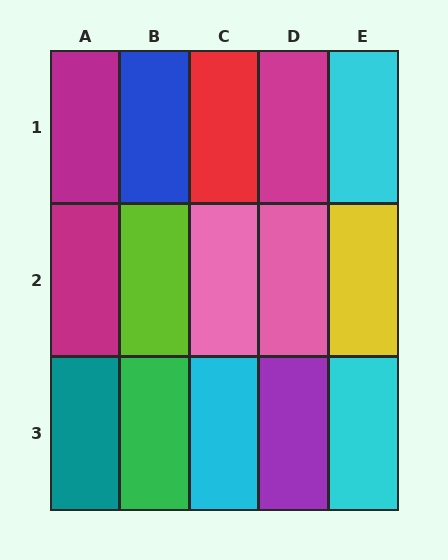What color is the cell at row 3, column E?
Cyan.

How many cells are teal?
1 cell is teal.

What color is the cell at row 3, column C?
Cyan.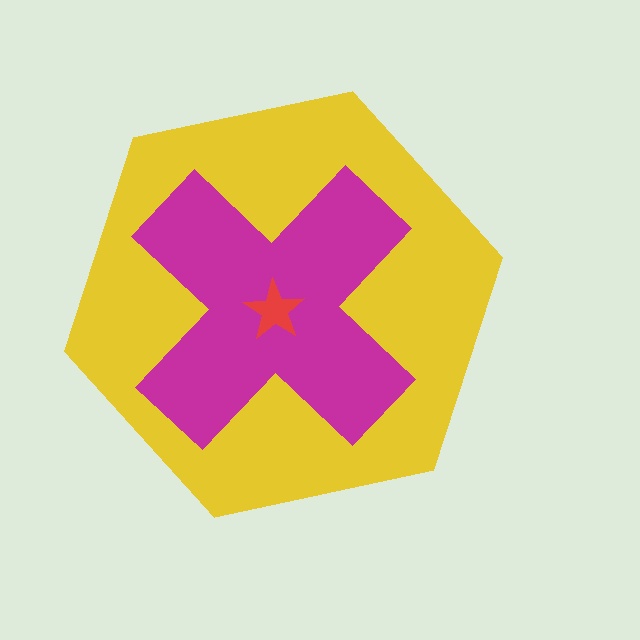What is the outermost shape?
The yellow hexagon.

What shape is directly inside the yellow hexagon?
The magenta cross.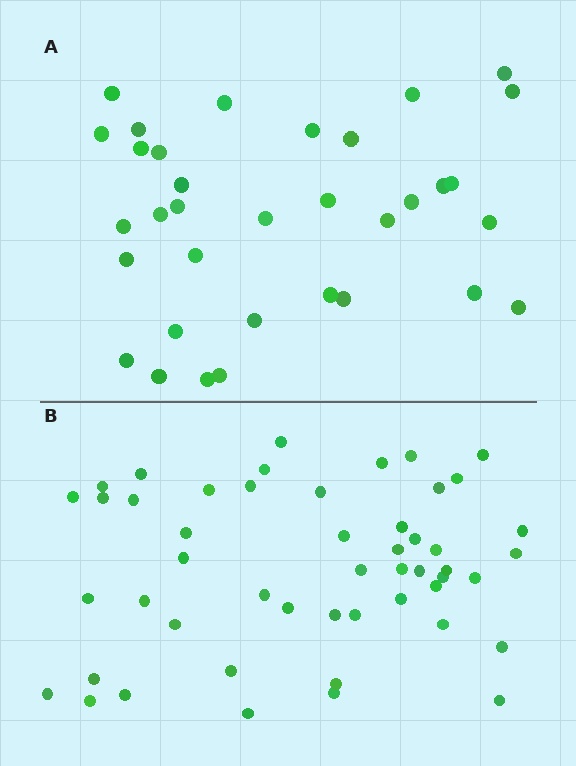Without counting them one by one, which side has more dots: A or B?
Region B (the bottom region) has more dots.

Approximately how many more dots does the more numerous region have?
Region B has approximately 15 more dots than region A.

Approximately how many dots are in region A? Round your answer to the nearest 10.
About 30 dots. (The exact count is 34, which rounds to 30.)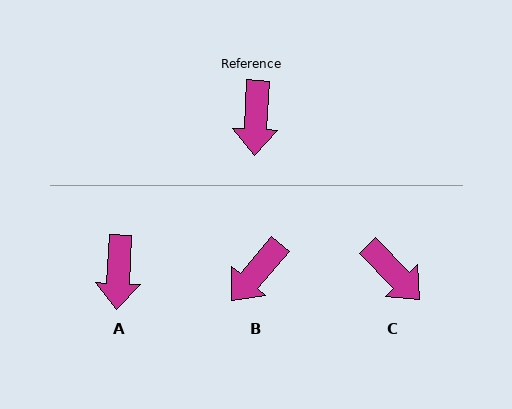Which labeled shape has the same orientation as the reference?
A.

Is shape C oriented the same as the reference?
No, it is off by about 47 degrees.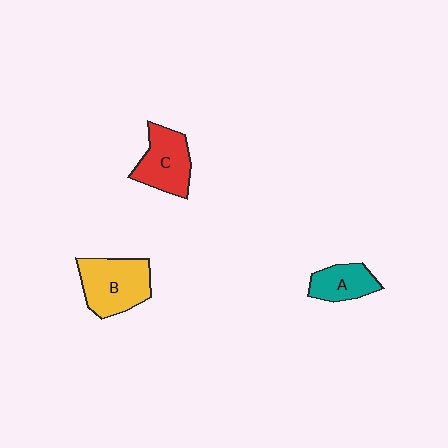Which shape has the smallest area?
Shape A (teal).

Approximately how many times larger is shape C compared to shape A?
Approximately 1.4 times.